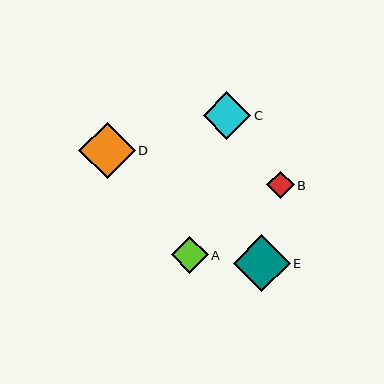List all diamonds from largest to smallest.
From largest to smallest: E, D, C, A, B.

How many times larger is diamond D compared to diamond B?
Diamond D is approximately 2.0 times the size of diamond B.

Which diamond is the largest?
Diamond E is the largest with a size of approximately 56 pixels.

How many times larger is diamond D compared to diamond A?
Diamond D is approximately 1.5 times the size of diamond A.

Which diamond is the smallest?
Diamond B is the smallest with a size of approximately 28 pixels.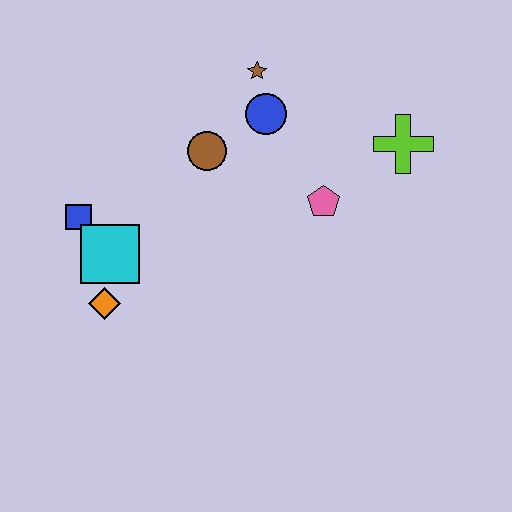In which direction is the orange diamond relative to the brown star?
The orange diamond is below the brown star.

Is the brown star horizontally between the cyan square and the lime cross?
Yes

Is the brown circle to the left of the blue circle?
Yes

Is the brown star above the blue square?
Yes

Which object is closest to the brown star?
The blue circle is closest to the brown star.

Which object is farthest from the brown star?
The orange diamond is farthest from the brown star.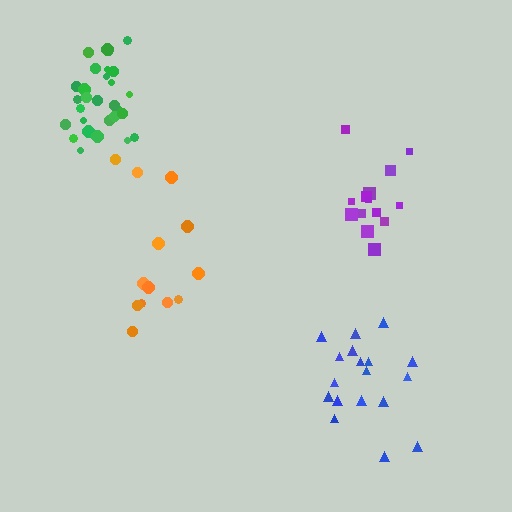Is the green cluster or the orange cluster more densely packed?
Green.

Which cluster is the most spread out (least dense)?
Orange.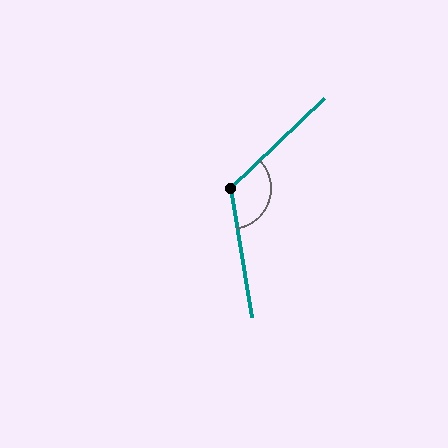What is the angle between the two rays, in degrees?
Approximately 125 degrees.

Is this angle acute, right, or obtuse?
It is obtuse.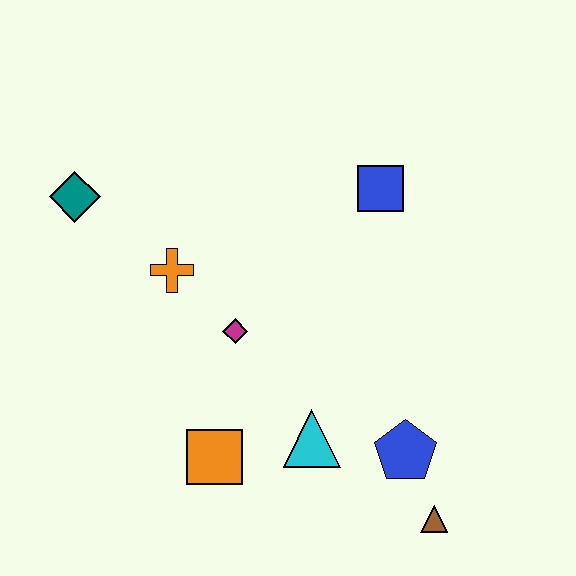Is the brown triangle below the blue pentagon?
Yes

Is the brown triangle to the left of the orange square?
No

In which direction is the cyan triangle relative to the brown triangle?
The cyan triangle is to the left of the brown triangle.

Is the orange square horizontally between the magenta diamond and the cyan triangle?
No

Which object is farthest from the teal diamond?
The brown triangle is farthest from the teal diamond.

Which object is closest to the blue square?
The magenta diamond is closest to the blue square.